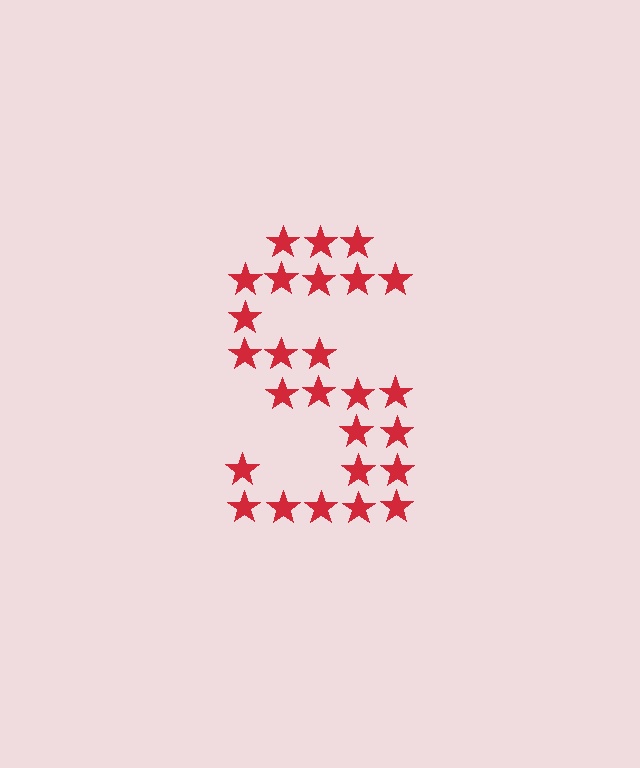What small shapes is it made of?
It is made of small stars.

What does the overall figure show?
The overall figure shows the letter S.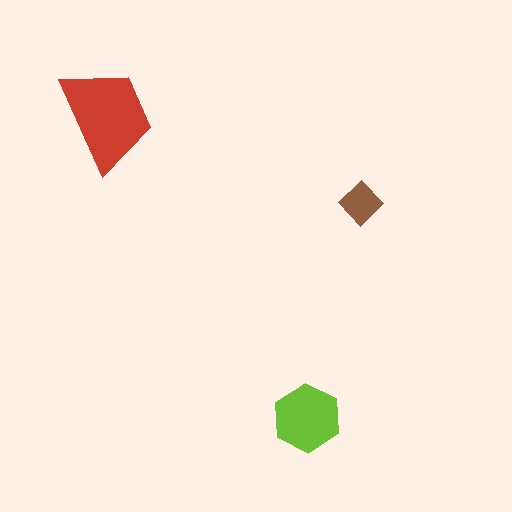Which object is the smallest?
The brown diamond.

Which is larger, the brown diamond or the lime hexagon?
The lime hexagon.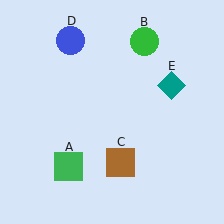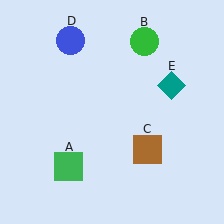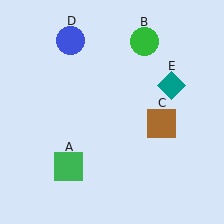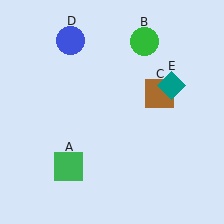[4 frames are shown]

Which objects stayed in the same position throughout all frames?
Green square (object A) and green circle (object B) and blue circle (object D) and teal diamond (object E) remained stationary.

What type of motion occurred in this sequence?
The brown square (object C) rotated counterclockwise around the center of the scene.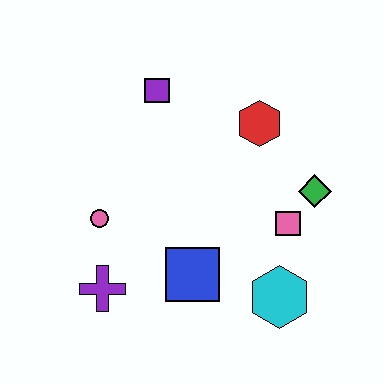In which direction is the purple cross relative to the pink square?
The purple cross is to the left of the pink square.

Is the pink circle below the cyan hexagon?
No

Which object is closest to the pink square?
The green diamond is closest to the pink square.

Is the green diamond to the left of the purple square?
No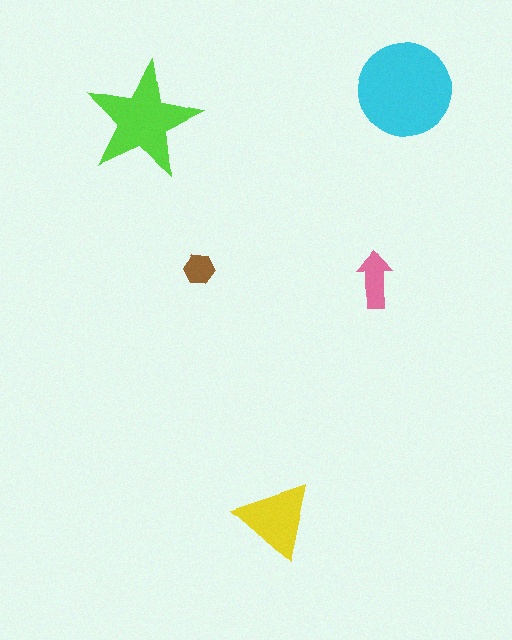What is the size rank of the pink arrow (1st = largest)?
4th.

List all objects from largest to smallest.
The cyan circle, the lime star, the yellow triangle, the pink arrow, the brown hexagon.